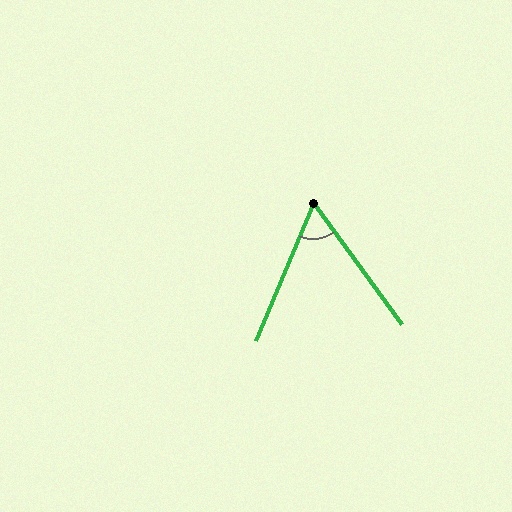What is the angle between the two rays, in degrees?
Approximately 59 degrees.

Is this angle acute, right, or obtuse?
It is acute.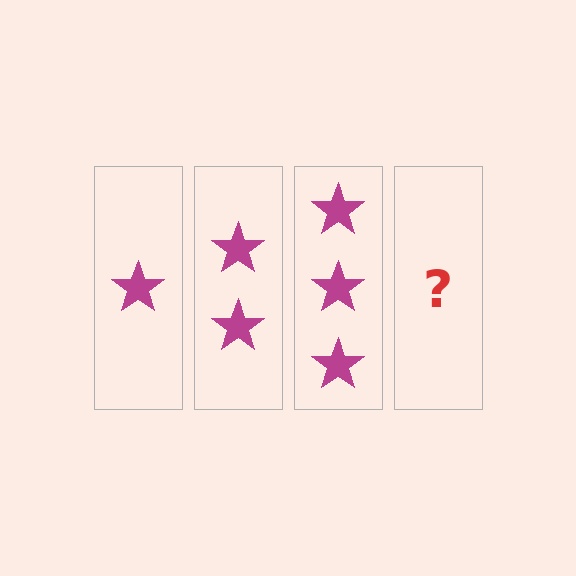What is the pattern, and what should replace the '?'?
The pattern is that each step adds one more star. The '?' should be 4 stars.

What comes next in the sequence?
The next element should be 4 stars.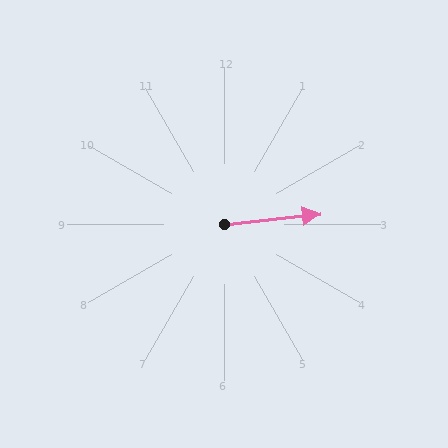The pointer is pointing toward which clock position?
Roughly 3 o'clock.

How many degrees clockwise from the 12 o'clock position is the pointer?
Approximately 84 degrees.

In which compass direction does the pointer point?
East.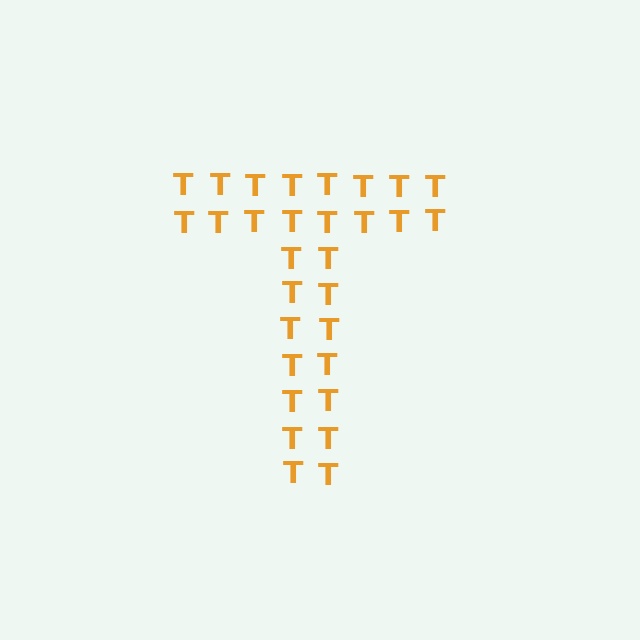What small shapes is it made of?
It is made of small letter T's.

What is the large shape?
The large shape is the letter T.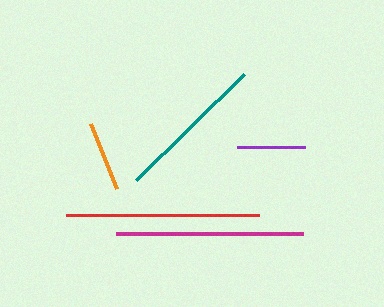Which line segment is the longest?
The red line is the longest at approximately 193 pixels.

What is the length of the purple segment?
The purple segment is approximately 69 pixels long.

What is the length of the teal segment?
The teal segment is approximately 152 pixels long.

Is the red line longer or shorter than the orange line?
The red line is longer than the orange line.